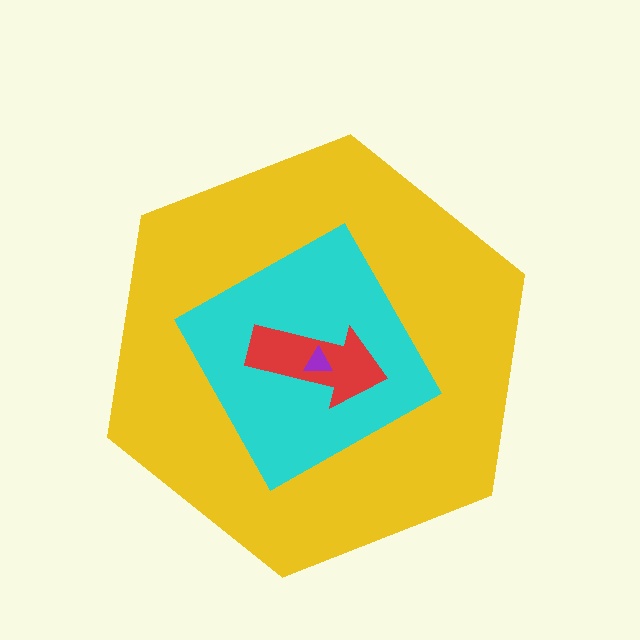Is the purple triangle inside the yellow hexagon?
Yes.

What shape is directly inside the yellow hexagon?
The cyan square.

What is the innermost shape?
The purple triangle.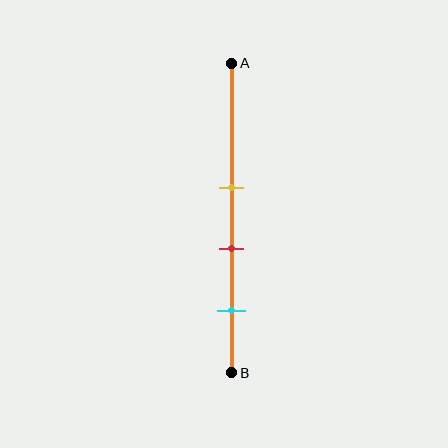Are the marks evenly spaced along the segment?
Yes, the marks are approximately evenly spaced.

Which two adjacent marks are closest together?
The yellow and red marks are the closest adjacent pair.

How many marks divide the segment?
There are 3 marks dividing the segment.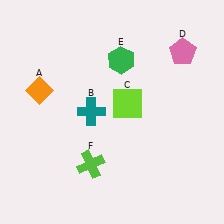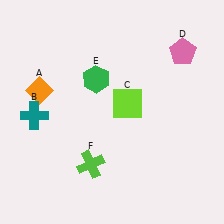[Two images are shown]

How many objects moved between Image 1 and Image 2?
2 objects moved between the two images.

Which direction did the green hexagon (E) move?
The green hexagon (E) moved left.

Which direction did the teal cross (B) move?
The teal cross (B) moved left.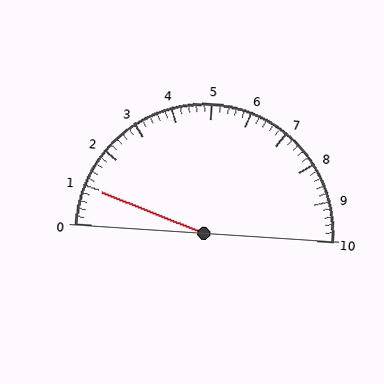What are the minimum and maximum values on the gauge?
The gauge ranges from 0 to 10.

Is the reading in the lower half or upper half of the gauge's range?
The reading is in the lower half of the range (0 to 10).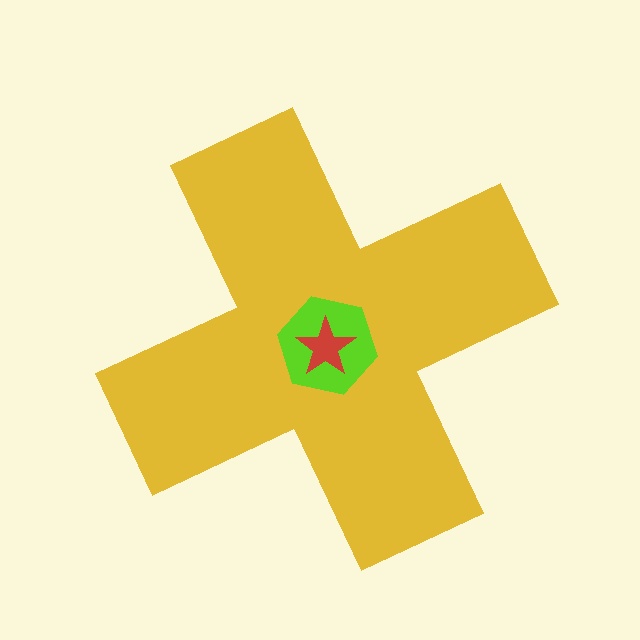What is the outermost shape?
The yellow cross.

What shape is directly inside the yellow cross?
The lime hexagon.